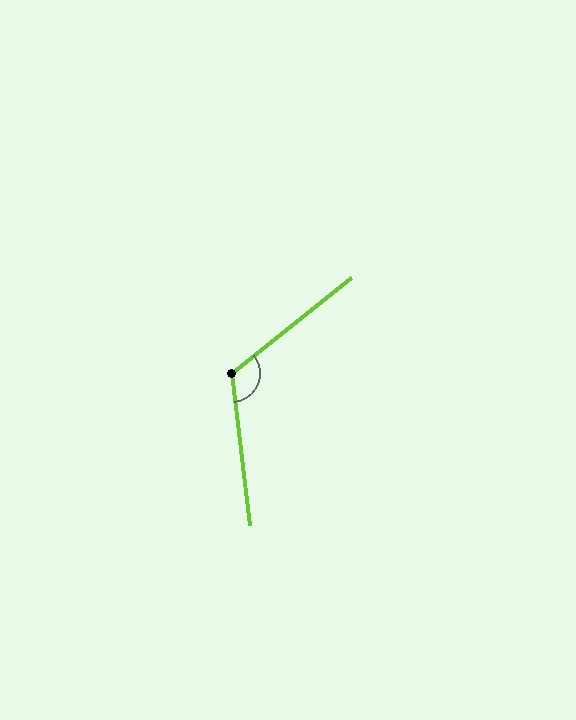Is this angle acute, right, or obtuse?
It is obtuse.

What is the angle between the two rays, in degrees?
Approximately 122 degrees.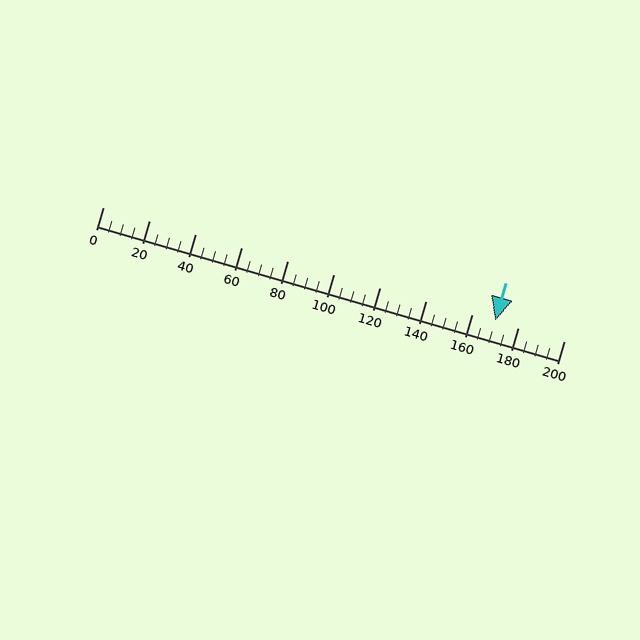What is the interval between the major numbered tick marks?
The major tick marks are spaced 20 units apart.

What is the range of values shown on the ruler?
The ruler shows values from 0 to 200.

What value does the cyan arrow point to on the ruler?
The cyan arrow points to approximately 170.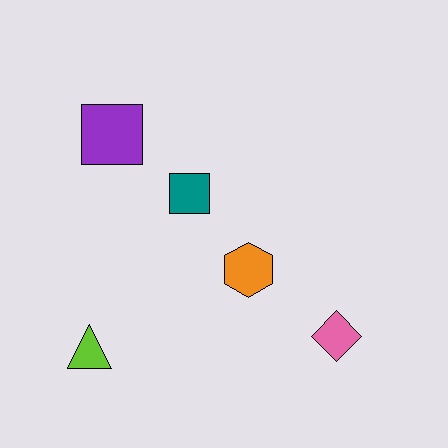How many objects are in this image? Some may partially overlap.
There are 5 objects.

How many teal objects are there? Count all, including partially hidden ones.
There is 1 teal object.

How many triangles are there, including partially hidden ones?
There is 1 triangle.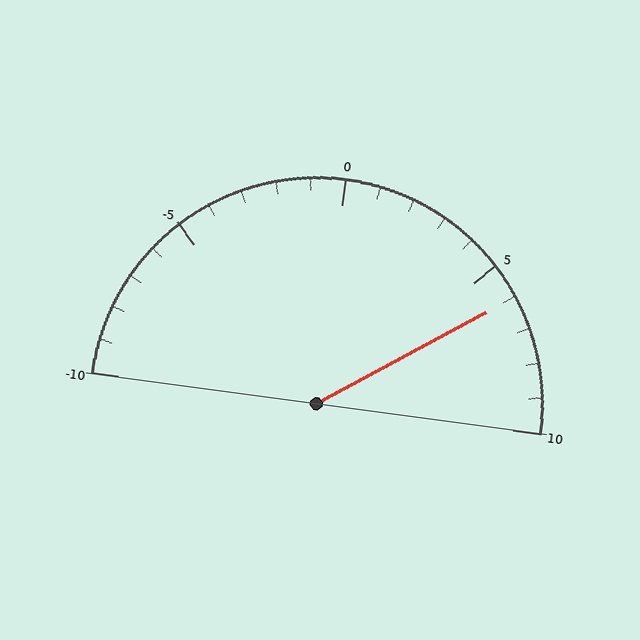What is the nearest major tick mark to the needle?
The nearest major tick mark is 5.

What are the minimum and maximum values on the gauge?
The gauge ranges from -10 to 10.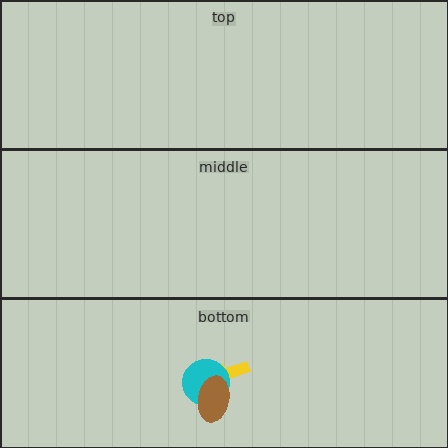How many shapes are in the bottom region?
3.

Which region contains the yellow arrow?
The bottom region.